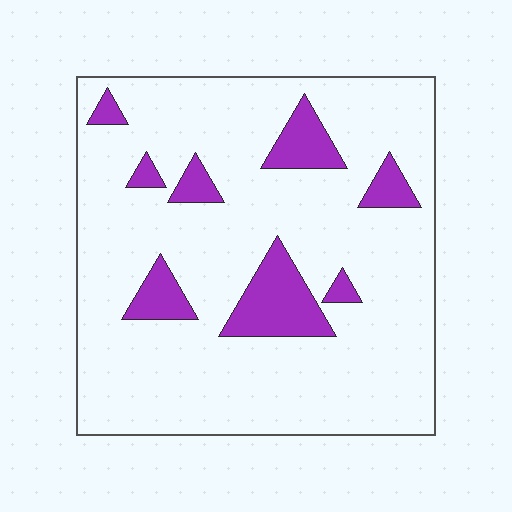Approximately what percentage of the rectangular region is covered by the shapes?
Approximately 15%.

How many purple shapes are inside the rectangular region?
8.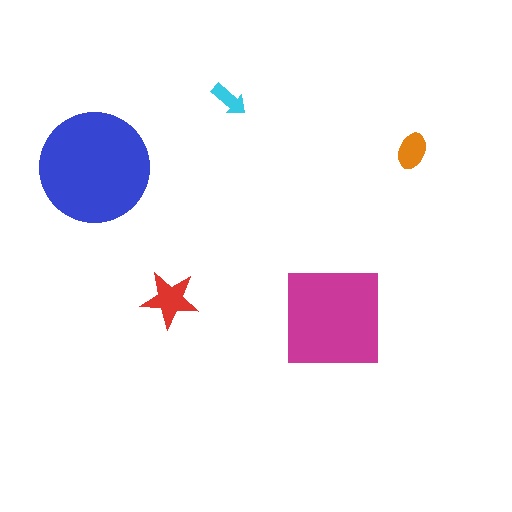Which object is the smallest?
The cyan arrow.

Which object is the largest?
The blue circle.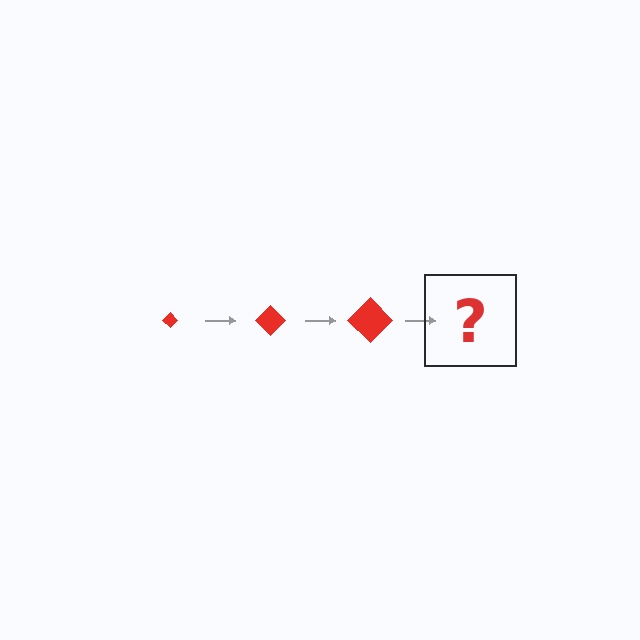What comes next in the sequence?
The next element should be a red diamond, larger than the previous one.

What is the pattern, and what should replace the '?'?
The pattern is that the diamond gets progressively larger each step. The '?' should be a red diamond, larger than the previous one.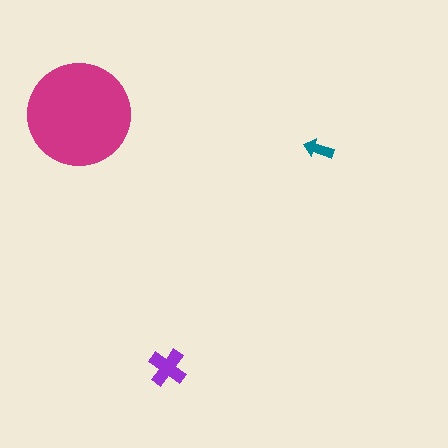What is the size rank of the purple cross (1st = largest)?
2nd.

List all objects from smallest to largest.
The teal arrow, the purple cross, the magenta circle.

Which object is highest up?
The magenta circle is topmost.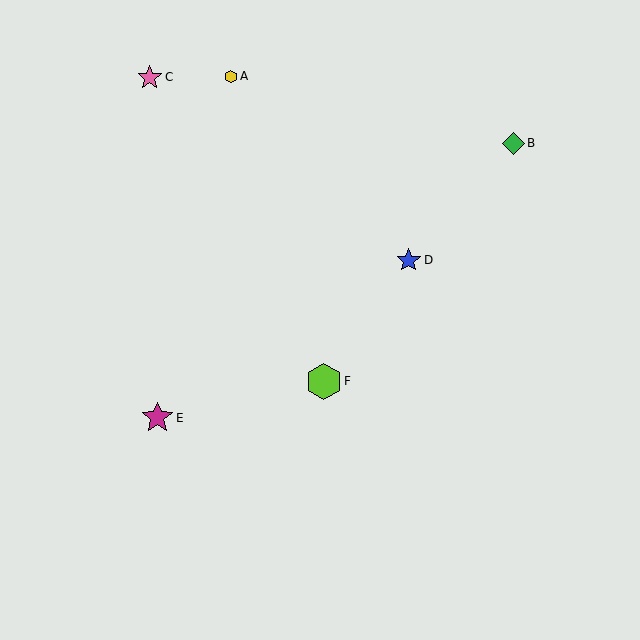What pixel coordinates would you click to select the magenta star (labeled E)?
Click at (157, 418) to select the magenta star E.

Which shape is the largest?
The lime hexagon (labeled F) is the largest.